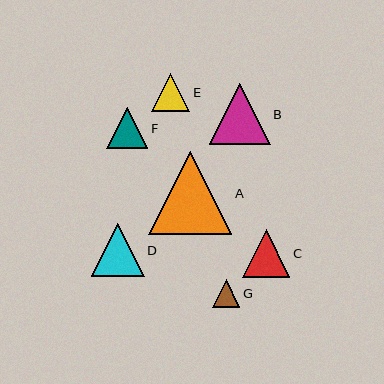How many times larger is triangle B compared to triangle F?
Triangle B is approximately 1.5 times the size of triangle F.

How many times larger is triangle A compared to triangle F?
Triangle A is approximately 2.0 times the size of triangle F.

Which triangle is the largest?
Triangle A is the largest with a size of approximately 83 pixels.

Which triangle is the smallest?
Triangle G is the smallest with a size of approximately 27 pixels.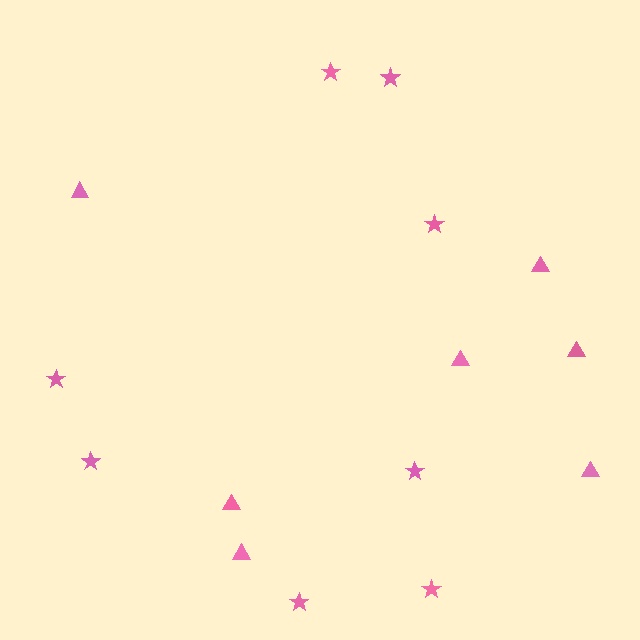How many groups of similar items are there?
There are 2 groups: one group of triangles (7) and one group of stars (8).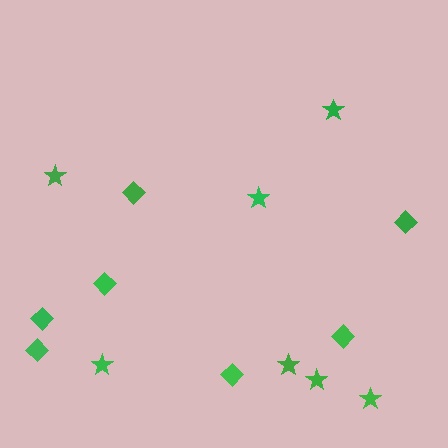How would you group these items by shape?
There are 2 groups: one group of diamonds (7) and one group of stars (7).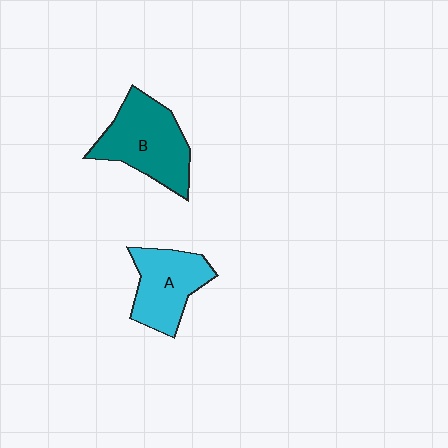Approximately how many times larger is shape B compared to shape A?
Approximately 1.2 times.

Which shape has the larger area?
Shape B (teal).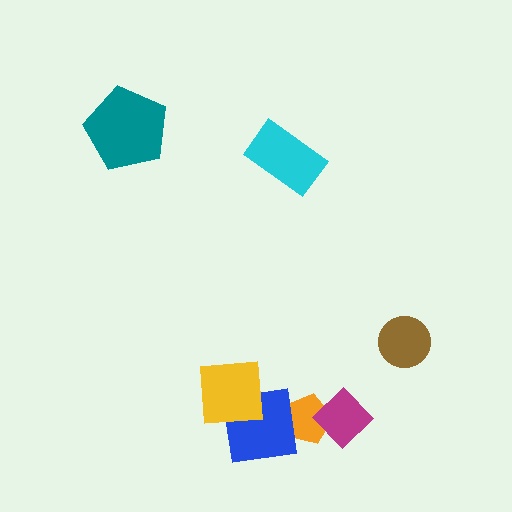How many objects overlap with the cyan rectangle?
0 objects overlap with the cyan rectangle.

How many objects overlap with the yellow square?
1 object overlaps with the yellow square.